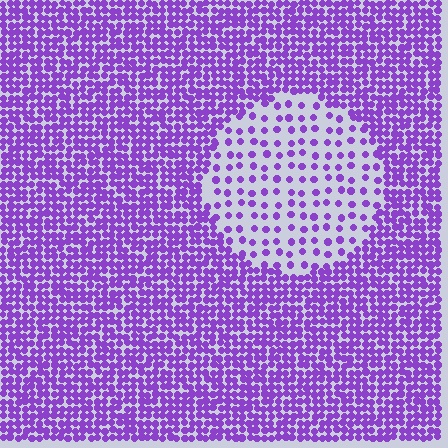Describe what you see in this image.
The image contains small purple elements arranged at two different densities. A circle-shaped region is visible where the elements are less densely packed than the surrounding area.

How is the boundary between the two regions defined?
The boundary is defined by a change in element density (approximately 2.9x ratio). All elements are the same color, size, and shape.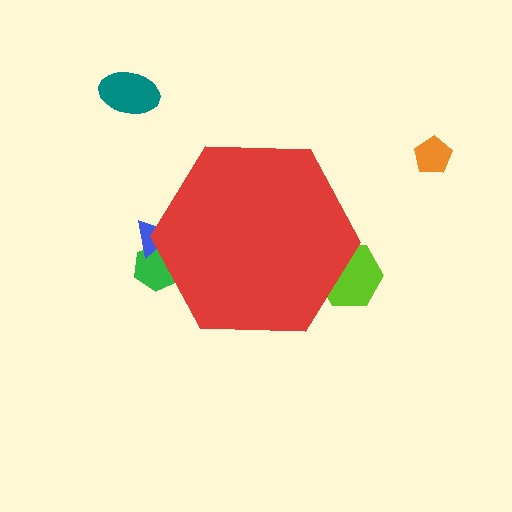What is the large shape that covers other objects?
A red hexagon.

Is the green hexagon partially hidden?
Yes, the green hexagon is partially hidden behind the red hexagon.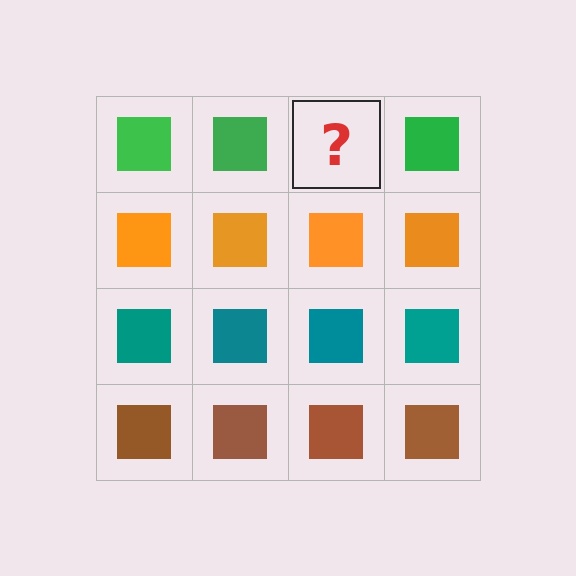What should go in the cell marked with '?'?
The missing cell should contain a green square.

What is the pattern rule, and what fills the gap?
The rule is that each row has a consistent color. The gap should be filled with a green square.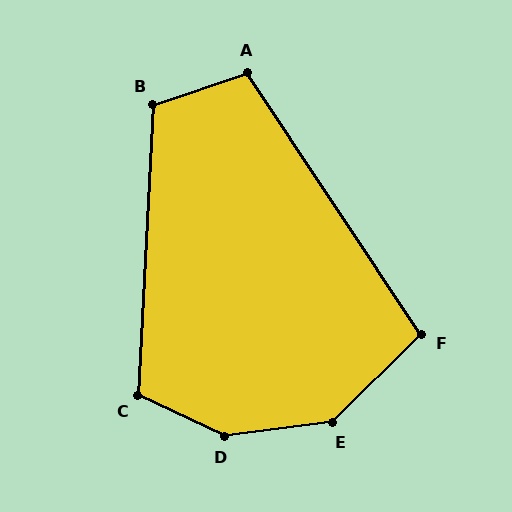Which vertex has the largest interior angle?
D, at approximately 148 degrees.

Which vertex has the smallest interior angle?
F, at approximately 101 degrees.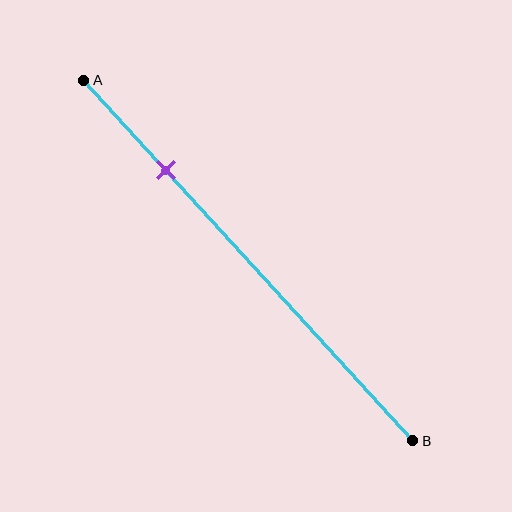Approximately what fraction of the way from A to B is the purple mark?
The purple mark is approximately 25% of the way from A to B.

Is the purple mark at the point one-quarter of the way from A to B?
Yes, the mark is approximately at the one-quarter point.